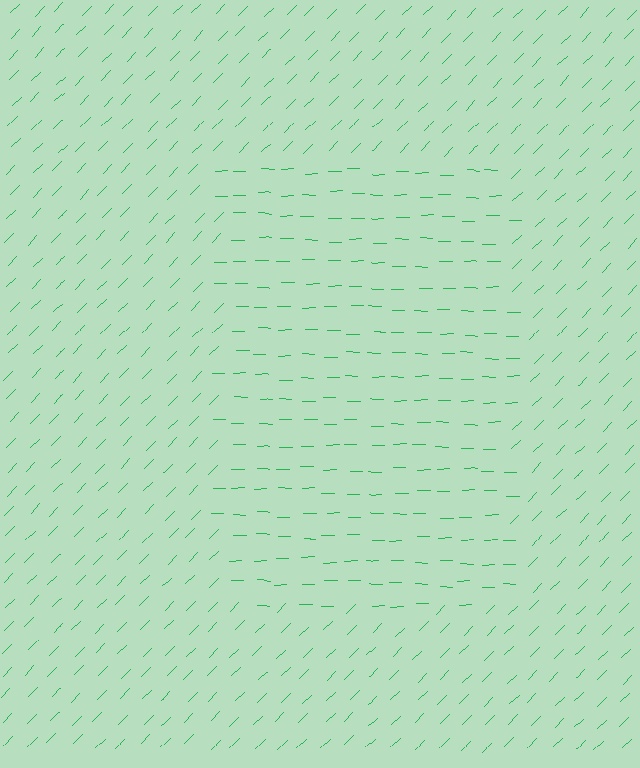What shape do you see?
I see a rectangle.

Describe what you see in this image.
The image is filled with small green line segments. A rectangle region in the image has lines oriented differently from the surrounding lines, creating a visible texture boundary.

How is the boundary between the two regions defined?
The boundary is defined purely by a change in line orientation (approximately 45 degrees difference). All lines are the same color and thickness.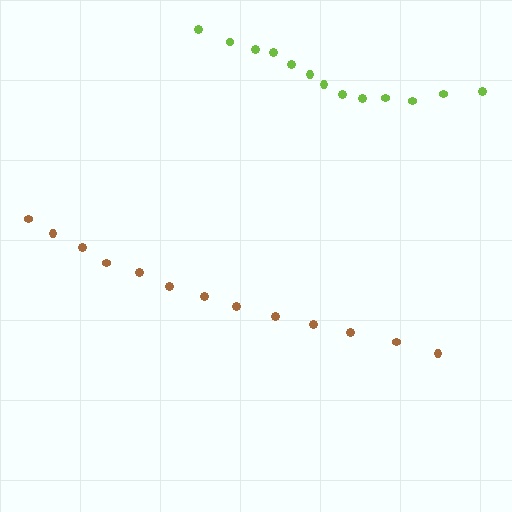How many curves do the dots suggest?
There are 2 distinct paths.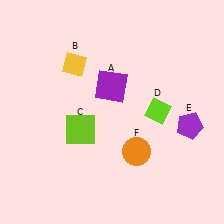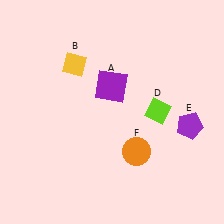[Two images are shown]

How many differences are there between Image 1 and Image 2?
There is 1 difference between the two images.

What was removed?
The lime square (C) was removed in Image 2.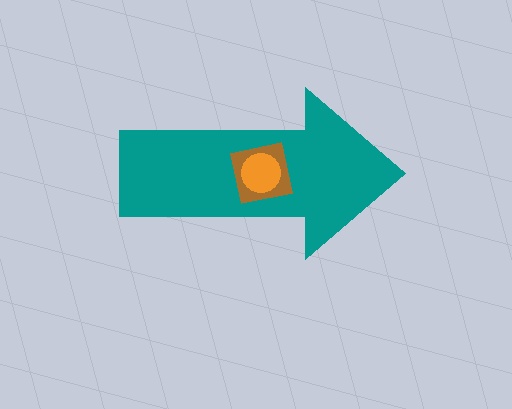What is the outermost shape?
The teal arrow.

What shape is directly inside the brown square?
The orange circle.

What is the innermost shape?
The orange circle.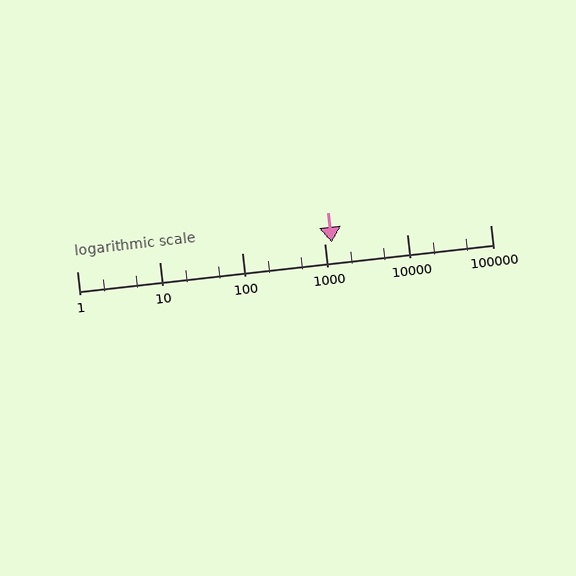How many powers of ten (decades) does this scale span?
The scale spans 5 decades, from 1 to 100000.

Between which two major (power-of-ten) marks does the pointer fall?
The pointer is between 1000 and 10000.